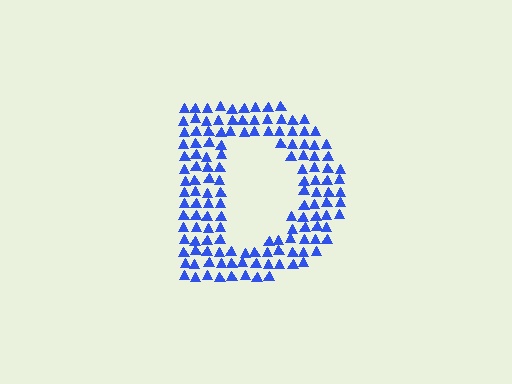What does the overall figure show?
The overall figure shows the letter D.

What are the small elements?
The small elements are triangles.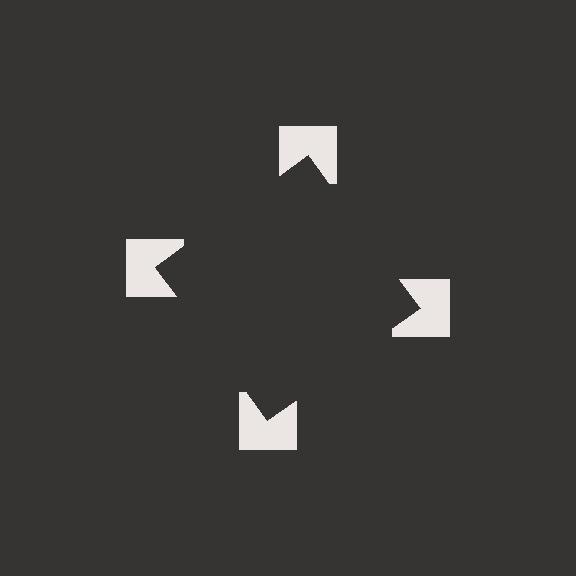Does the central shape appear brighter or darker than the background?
It typically appears slightly darker than the background, even though no actual brightness change is drawn.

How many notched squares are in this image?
There are 4 — one at each vertex of the illusory square.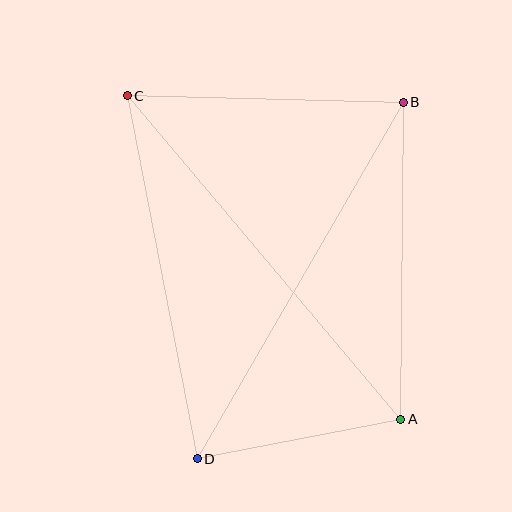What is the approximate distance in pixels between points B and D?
The distance between B and D is approximately 412 pixels.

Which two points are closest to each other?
Points A and D are closest to each other.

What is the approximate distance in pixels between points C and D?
The distance between C and D is approximately 370 pixels.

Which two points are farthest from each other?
Points A and C are farthest from each other.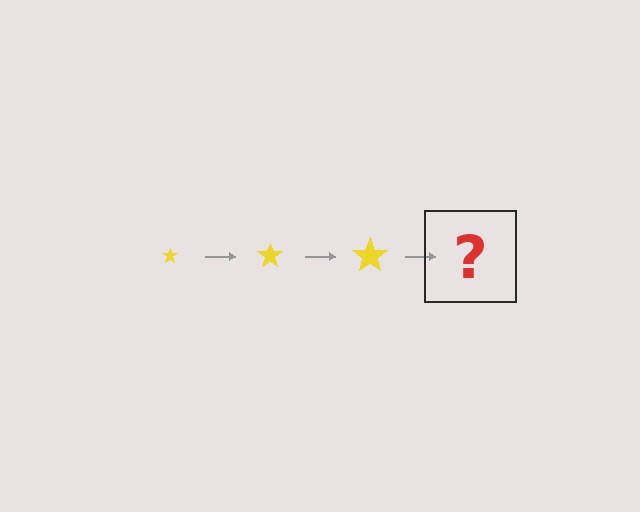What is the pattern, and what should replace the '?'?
The pattern is that the star gets progressively larger each step. The '?' should be a yellow star, larger than the previous one.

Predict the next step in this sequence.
The next step is a yellow star, larger than the previous one.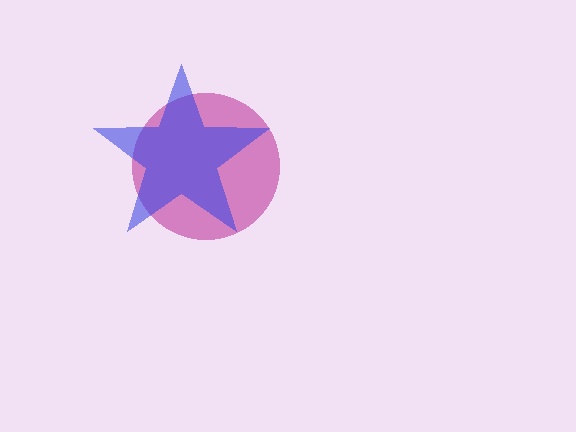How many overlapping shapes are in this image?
There are 2 overlapping shapes in the image.